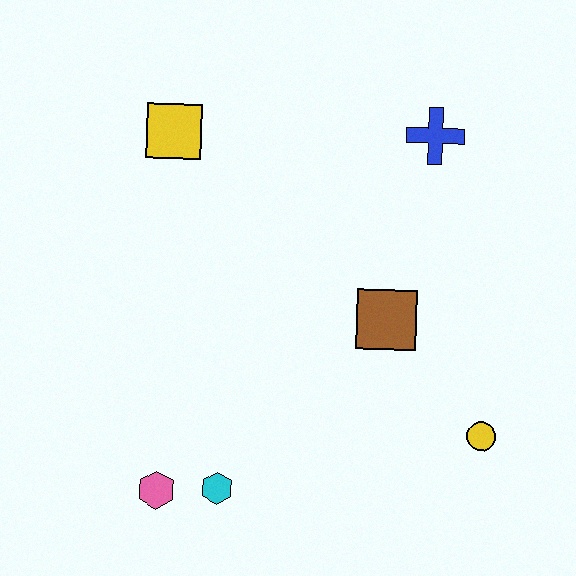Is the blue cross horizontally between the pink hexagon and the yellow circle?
Yes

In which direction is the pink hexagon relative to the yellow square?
The pink hexagon is below the yellow square.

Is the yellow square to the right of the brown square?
No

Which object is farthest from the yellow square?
The yellow circle is farthest from the yellow square.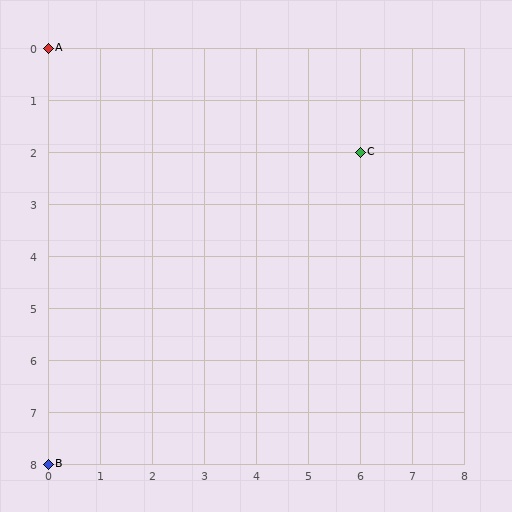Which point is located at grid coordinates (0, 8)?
Point B is at (0, 8).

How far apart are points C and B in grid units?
Points C and B are 6 columns and 6 rows apart (about 8.5 grid units diagonally).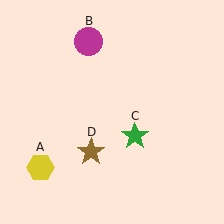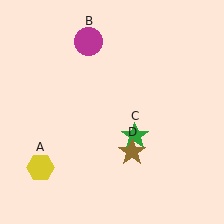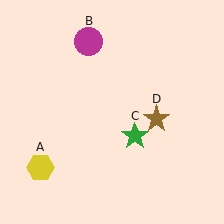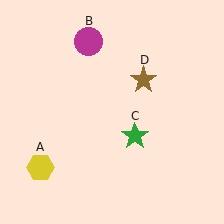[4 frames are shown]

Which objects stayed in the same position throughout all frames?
Yellow hexagon (object A) and magenta circle (object B) and green star (object C) remained stationary.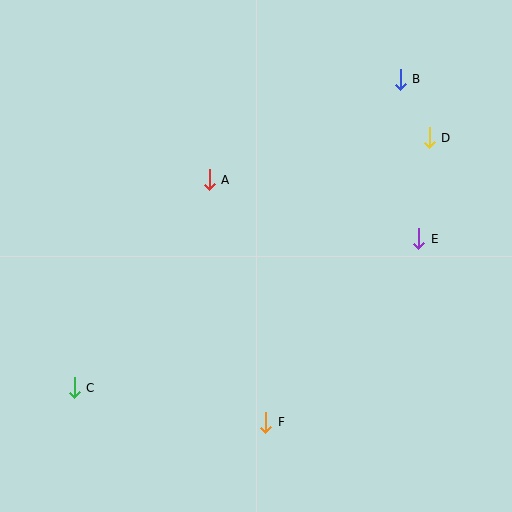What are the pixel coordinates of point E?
Point E is at (419, 239).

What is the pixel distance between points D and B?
The distance between D and B is 65 pixels.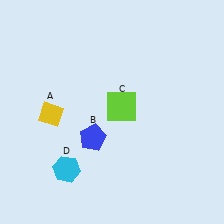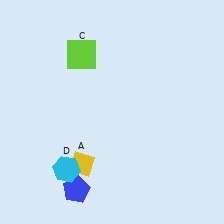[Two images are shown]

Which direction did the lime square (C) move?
The lime square (C) moved up.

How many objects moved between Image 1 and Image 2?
3 objects moved between the two images.